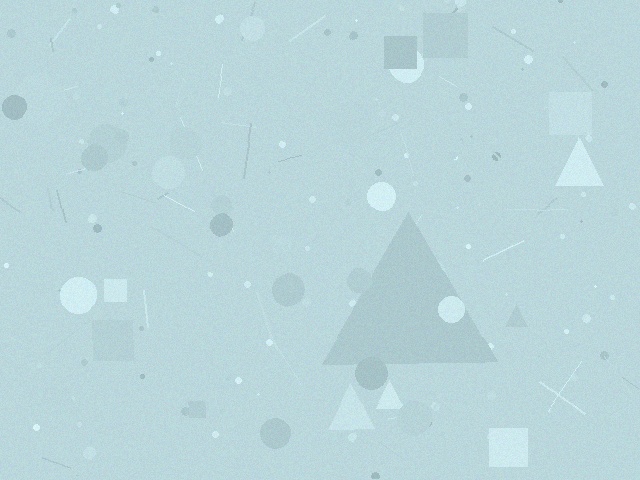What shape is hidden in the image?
A triangle is hidden in the image.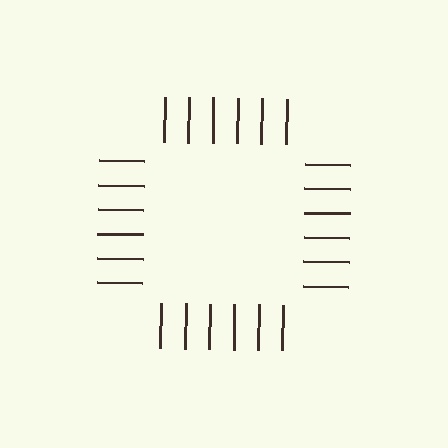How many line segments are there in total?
24 — 6 along each of the 4 edges.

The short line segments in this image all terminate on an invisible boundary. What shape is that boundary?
An illusory square — the line segments terminate on its edges but no continuous stroke is drawn.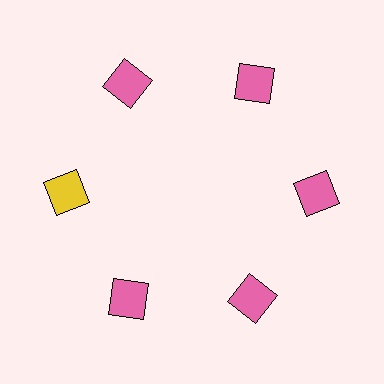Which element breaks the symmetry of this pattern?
The yellow square at roughly the 9 o'clock position breaks the symmetry. All other shapes are pink squares.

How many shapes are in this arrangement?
There are 6 shapes arranged in a ring pattern.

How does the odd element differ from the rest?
It has a different color: yellow instead of pink.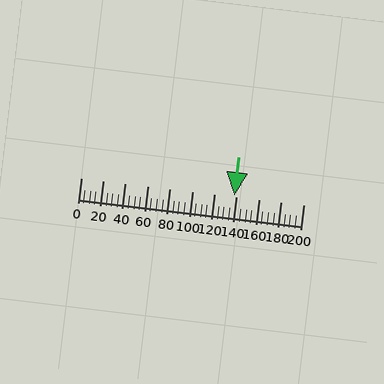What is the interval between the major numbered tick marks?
The major tick marks are spaced 20 units apart.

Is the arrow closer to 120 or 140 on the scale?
The arrow is closer to 140.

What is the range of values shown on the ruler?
The ruler shows values from 0 to 200.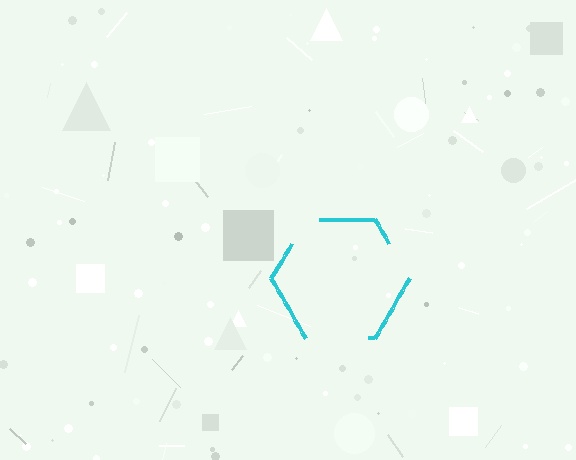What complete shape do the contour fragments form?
The contour fragments form a hexagon.